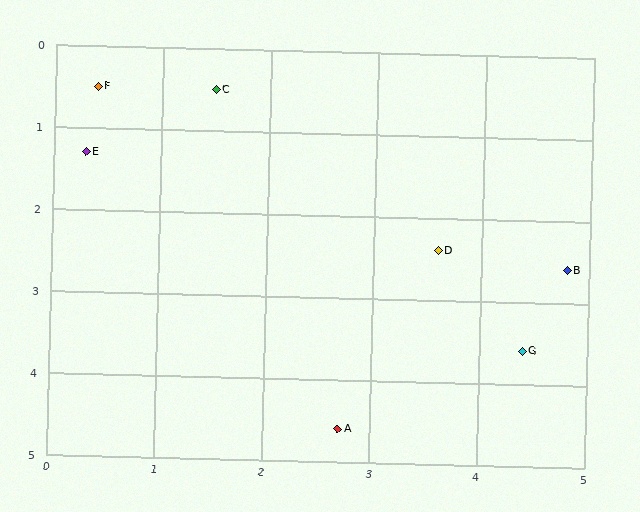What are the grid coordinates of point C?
Point C is at approximately (1.5, 0.5).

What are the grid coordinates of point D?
Point D is at approximately (3.6, 2.4).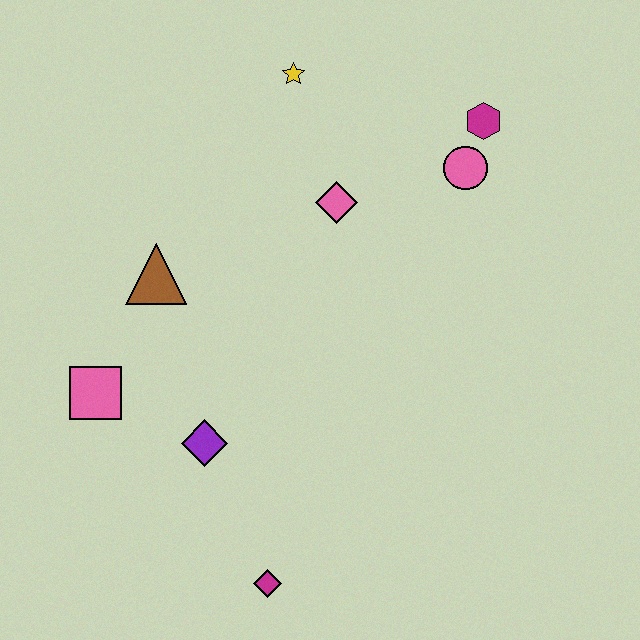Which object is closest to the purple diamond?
The pink square is closest to the purple diamond.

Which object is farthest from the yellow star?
The magenta diamond is farthest from the yellow star.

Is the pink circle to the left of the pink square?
No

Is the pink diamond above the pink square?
Yes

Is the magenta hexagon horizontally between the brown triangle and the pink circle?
No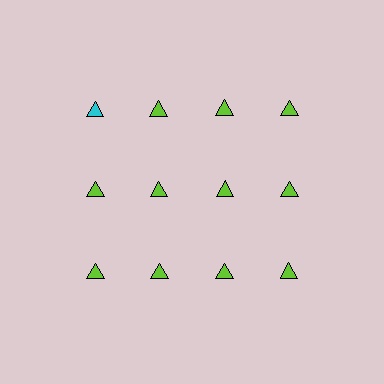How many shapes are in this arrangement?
There are 12 shapes arranged in a grid pattern.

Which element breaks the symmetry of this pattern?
The cyan triangle in the top row, leftmost column breaks the symmetry. All other shapes are lime triangles.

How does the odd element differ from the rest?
It has a different color: cyan instead of lime.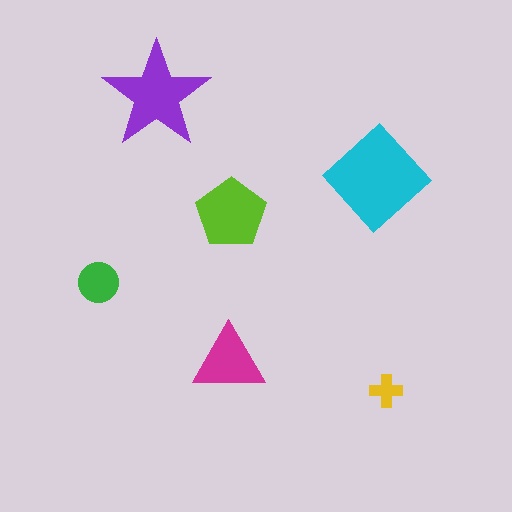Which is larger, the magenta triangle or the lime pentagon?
The lime pentagon.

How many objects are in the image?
There are 6 objects in the image.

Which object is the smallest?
The yellow cross.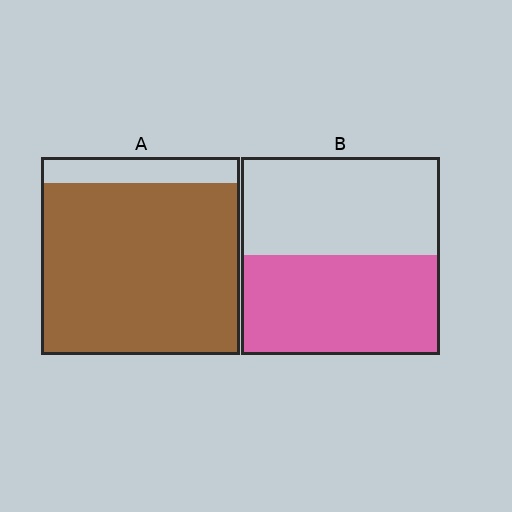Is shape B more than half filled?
Roughly half.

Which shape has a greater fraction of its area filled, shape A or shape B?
Shape A.